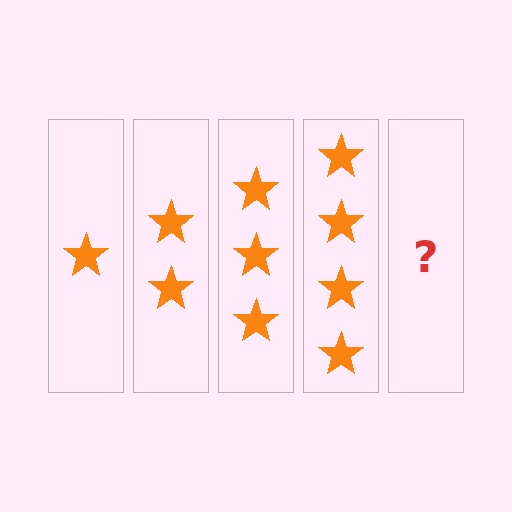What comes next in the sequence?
The next element should be 5 stars.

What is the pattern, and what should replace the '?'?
The pattern is that each step adds one more star. The '?' should be 5 stars.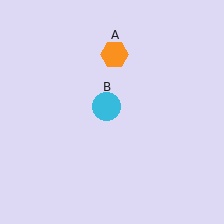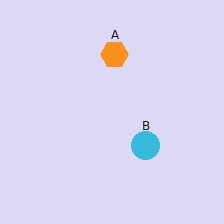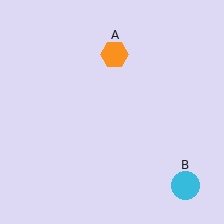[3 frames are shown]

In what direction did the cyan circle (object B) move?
The cyan circle (object B) moved down and to the right.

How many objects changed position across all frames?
1 object changed position: cyan circle (object B).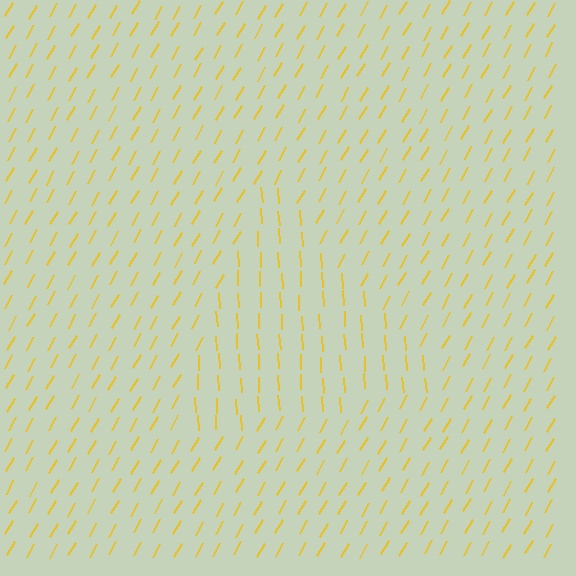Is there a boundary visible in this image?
Yes, there is a texture boundary formed by a change in line orientation.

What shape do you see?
I see a triangle.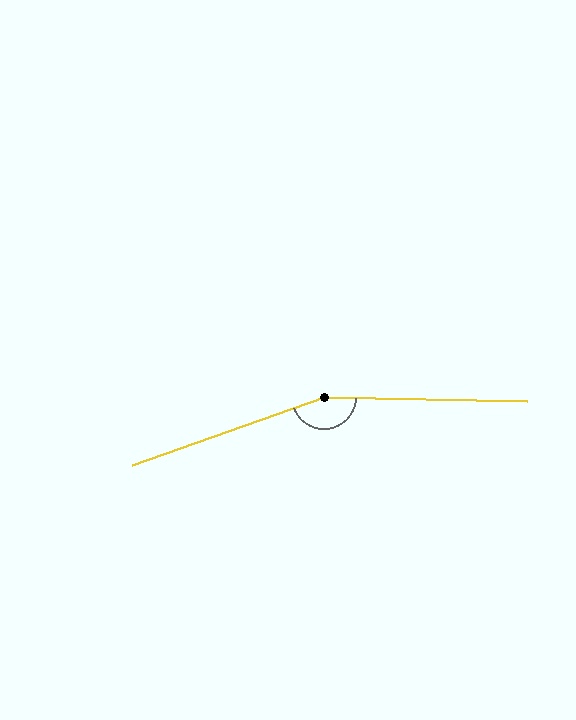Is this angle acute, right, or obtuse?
It is obtuse.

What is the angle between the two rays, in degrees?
Approximately 159 degrees.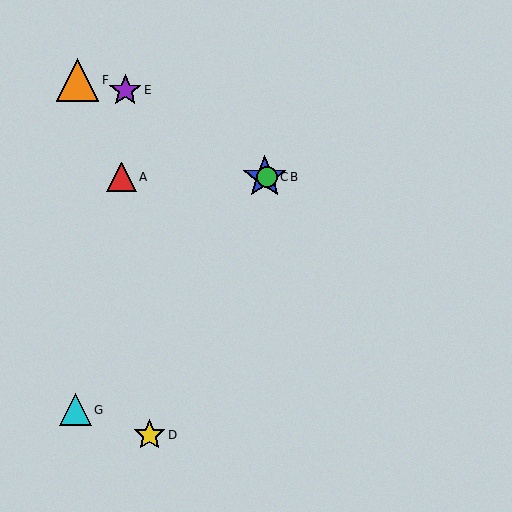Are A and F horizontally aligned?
No, A is at y≈177 and F is at y≈80.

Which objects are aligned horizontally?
Objects A, B, C are aligned horizontally.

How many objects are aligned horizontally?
3 objects (A, B, C) are aligned horizontally.